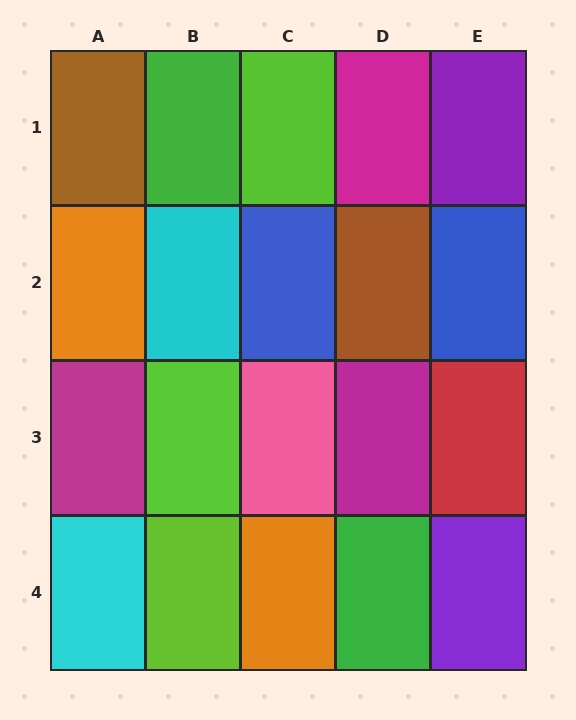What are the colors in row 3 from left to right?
Magenta, lime, pink, magenta, red.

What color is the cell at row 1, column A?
Brown.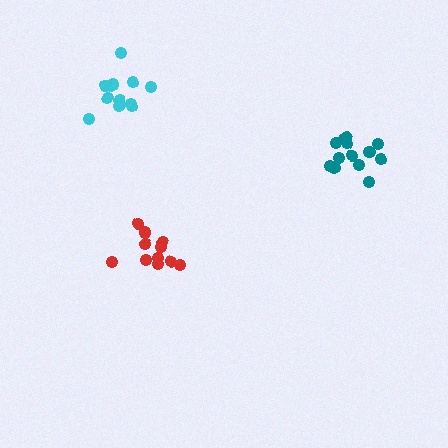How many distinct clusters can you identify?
There are 3 distinct clusters.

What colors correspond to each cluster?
The clusters are colored: red, teal, cyan.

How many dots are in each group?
Group 1: 11 dots, Group 2: 13 dots, Group 3: 13 dots (37 total).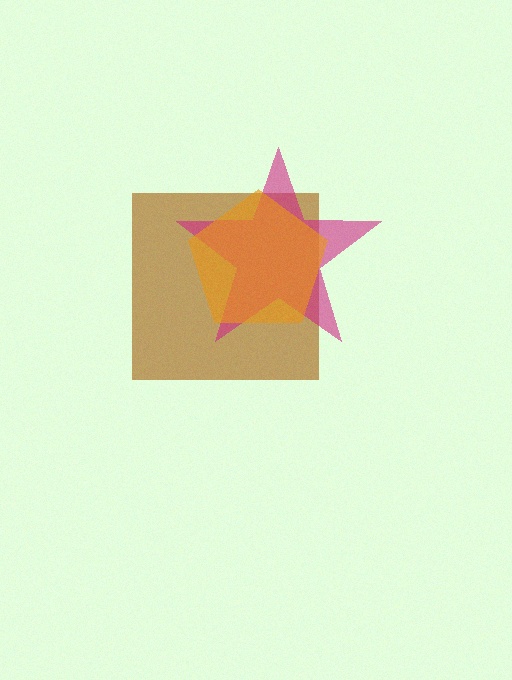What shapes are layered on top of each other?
The layered shapes are: a brown square, a magenta star, an orange pentagon.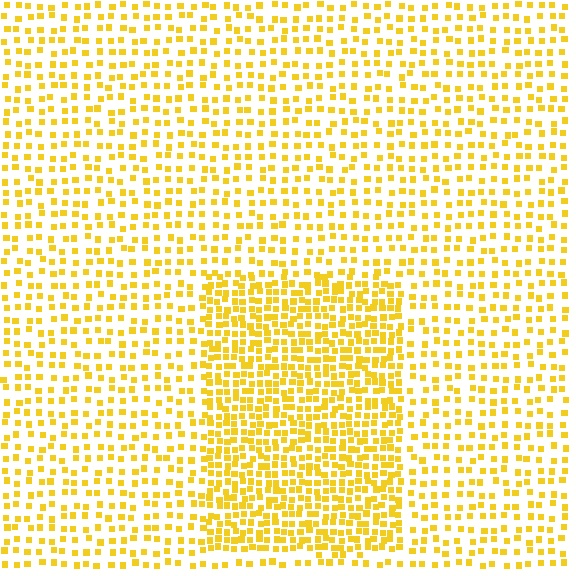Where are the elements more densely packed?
The elements are more densely packed inside the rectangle boundary.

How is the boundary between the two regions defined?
The boundary is defined by a change in element density (approximately 2.0x ratio). All elements are the same color, size, and shape.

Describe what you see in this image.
The image contains small yellow elements arranged at two different densities. A rectangle-shaped region is visible where the elements are more densely packed than the surrounding area.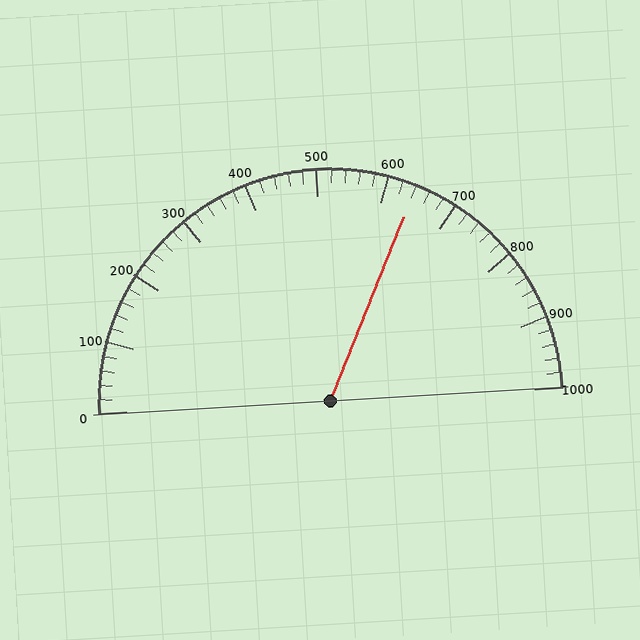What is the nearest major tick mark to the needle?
The nearest major tick mark is 600.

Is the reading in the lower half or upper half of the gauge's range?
The reading is in the upper half of the range (0 to 1000).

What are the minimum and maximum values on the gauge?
The gauge ranges from 0 to 1000.